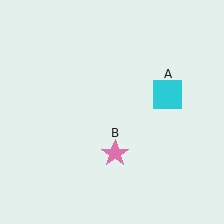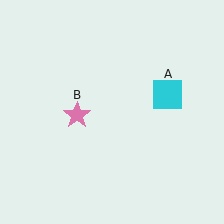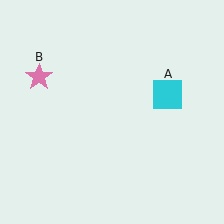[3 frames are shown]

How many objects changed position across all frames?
1 object changed position: pink star (object B).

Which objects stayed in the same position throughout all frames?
Cyan square (object A) remained stationary.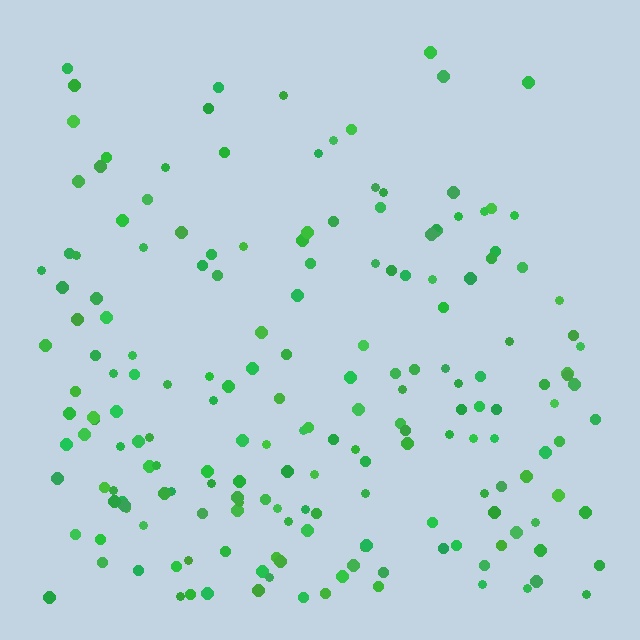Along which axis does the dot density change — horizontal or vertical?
Vertical.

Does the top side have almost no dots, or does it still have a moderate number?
Still a moderate number, just noticeably fewer than the bottom.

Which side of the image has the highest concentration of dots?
The bottom.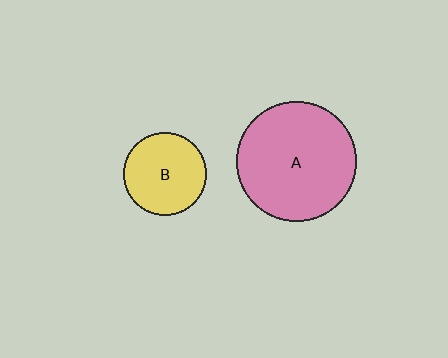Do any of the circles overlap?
No, none of the circles overlap.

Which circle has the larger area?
Circle A (pink).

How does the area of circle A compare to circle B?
Approximately 2.1 times.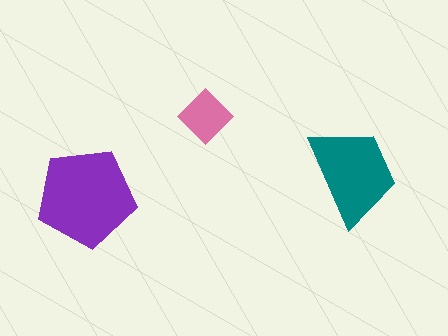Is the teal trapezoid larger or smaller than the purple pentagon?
Smaller.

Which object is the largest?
The purple pentagon.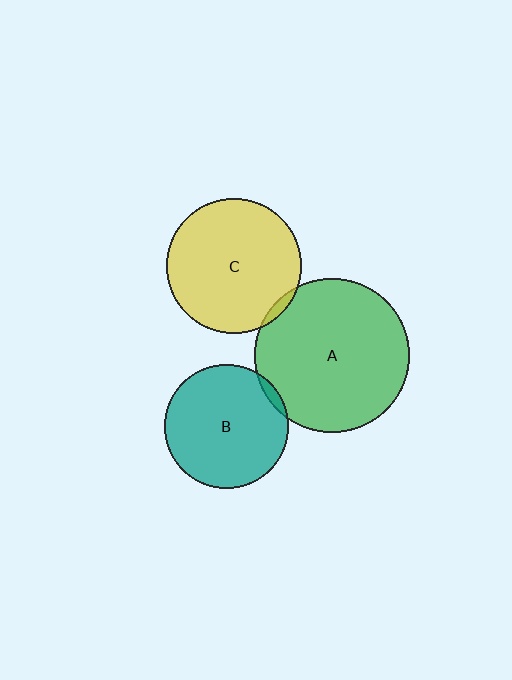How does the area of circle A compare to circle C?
Approximately 1.3 times.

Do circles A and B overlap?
Yes.